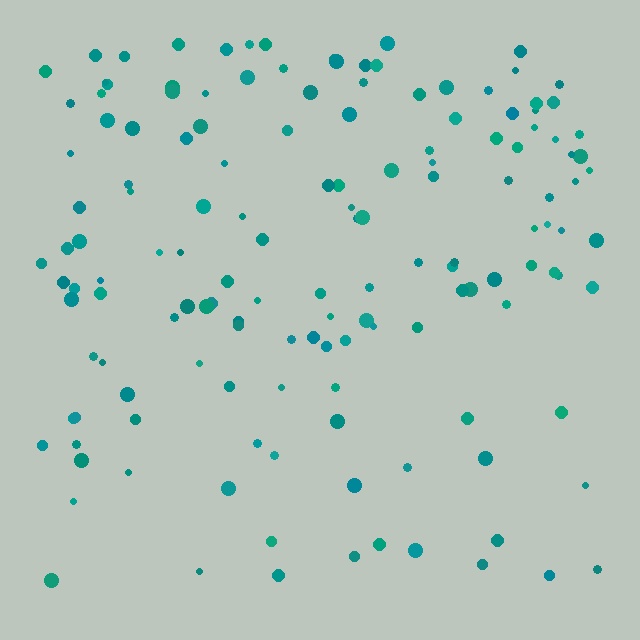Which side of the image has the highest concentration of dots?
The top.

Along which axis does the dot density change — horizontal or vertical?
Vertical.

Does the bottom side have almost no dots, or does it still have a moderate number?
Still a moderate number, just noticeably fewer than the top.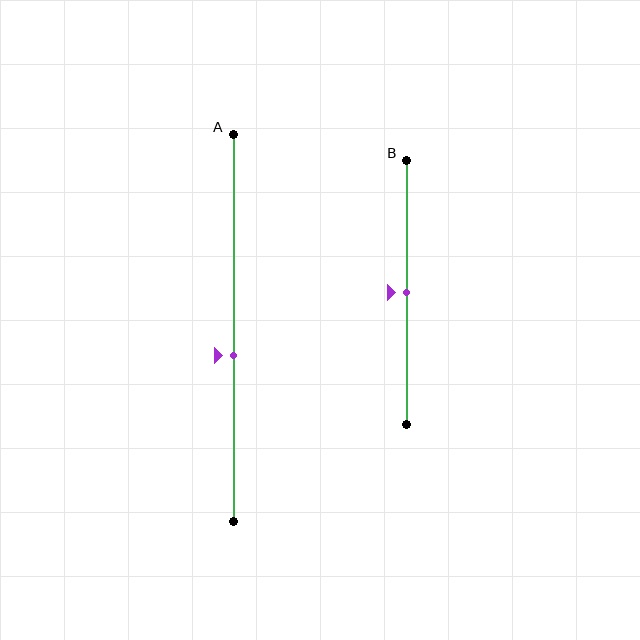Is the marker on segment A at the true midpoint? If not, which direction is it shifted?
No, the marker on segment A is shifted downward by about 7% of the segment length.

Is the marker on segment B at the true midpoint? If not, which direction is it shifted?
Yes, the marker on segment B is at the true midpoint.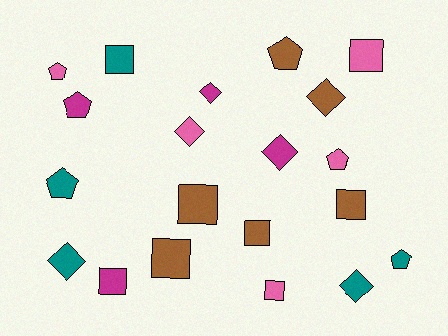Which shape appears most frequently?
Square, with 8 objects.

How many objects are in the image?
There are 20 objects.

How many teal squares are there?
There is 1 teal square.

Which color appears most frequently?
Brown, with 6 objects.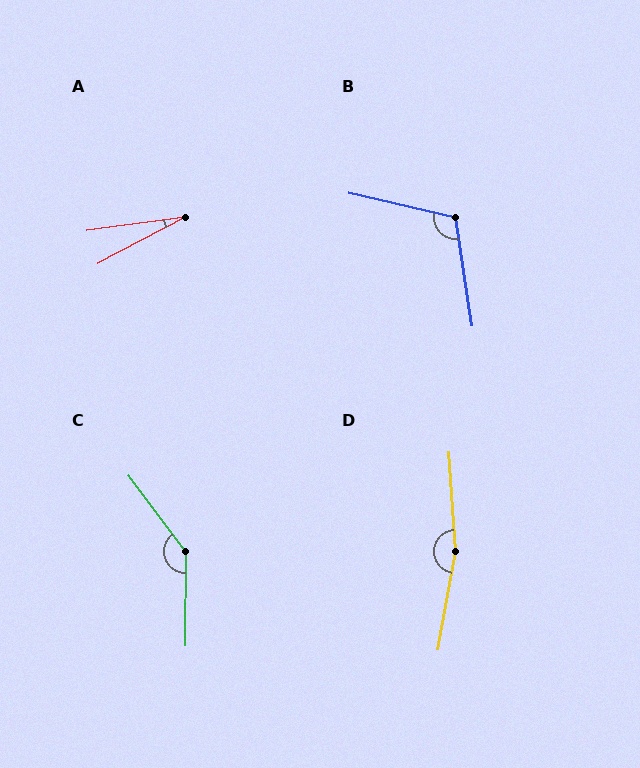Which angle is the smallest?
A, at approximately 20 degrees.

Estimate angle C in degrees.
Approximately 143 degrees.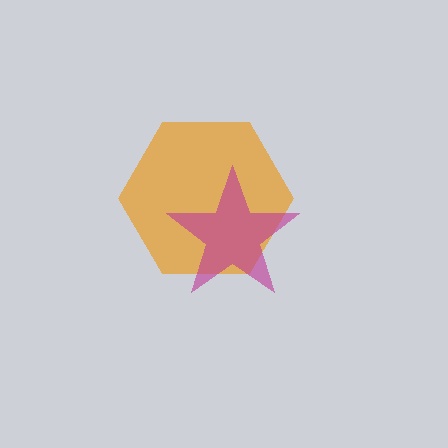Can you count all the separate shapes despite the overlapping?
Yes, there are 2 separate shapes.